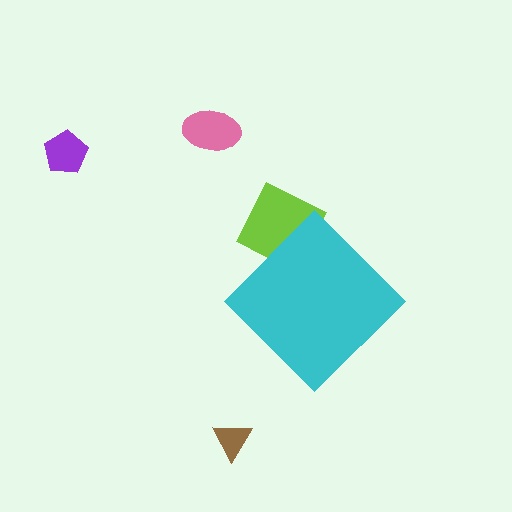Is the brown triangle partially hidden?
No, the brown triangle is fully visible.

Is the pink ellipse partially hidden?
No, the pink ellipse is fully visible.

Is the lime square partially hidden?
Yes, the lime square is partially hidden behind the cyan diamond.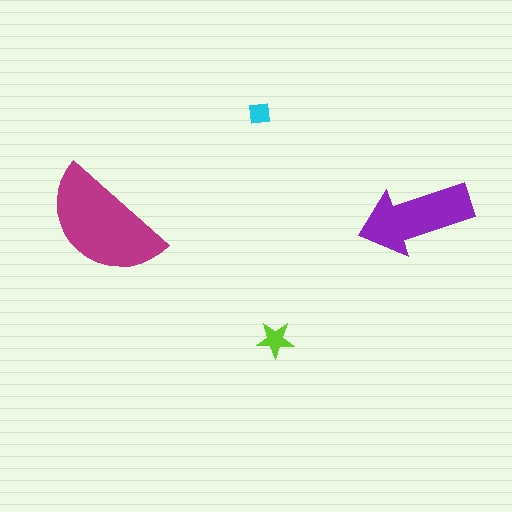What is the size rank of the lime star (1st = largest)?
3rd.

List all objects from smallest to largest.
The cyan square, the lime star, the purple arrow, the magenta semicircle.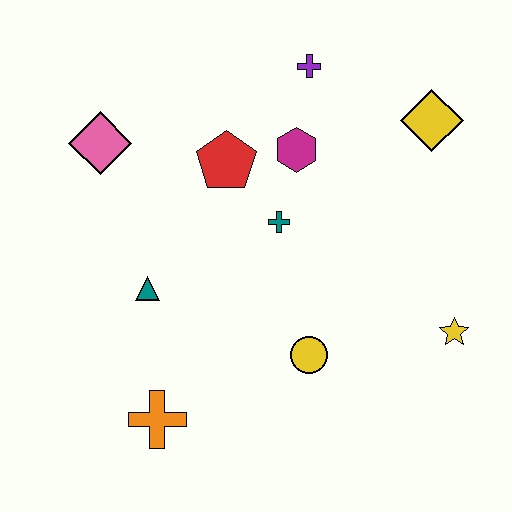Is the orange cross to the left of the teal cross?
Yes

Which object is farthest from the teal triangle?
The yellow diamond is farthest from the teal triangle.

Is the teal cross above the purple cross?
No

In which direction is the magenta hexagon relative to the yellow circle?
The magenta hexagon is above the yellow circle.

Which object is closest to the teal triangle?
The orange cross is closest to the teal triangle.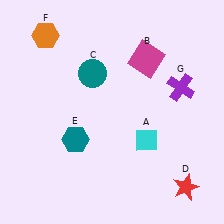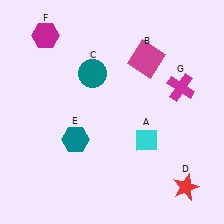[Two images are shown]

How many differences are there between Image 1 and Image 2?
There are 2 differences between the two images.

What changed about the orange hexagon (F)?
In Image 1, F is orange. In Image 2, it changed to magenta.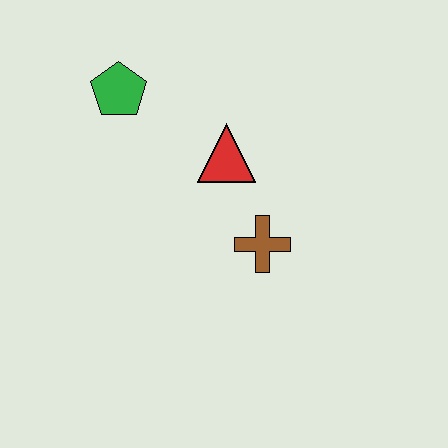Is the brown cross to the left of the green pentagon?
No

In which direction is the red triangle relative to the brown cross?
The red triangle is above the brown cross.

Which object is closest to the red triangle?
The brown cross is closest to the red triangle.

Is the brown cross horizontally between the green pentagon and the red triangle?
No